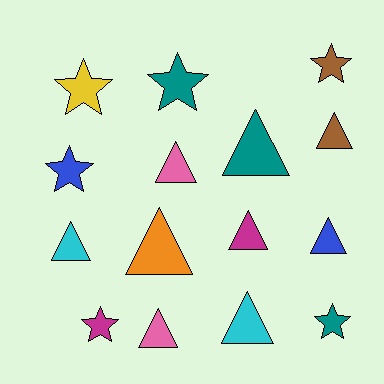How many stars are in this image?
There are 6 stars.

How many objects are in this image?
There are 15 objects.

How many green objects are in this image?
There are no green objects.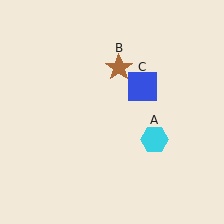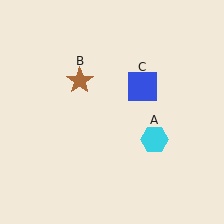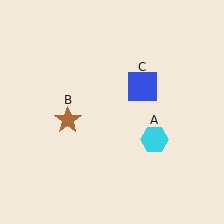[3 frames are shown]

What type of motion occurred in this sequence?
The brown star (object B) rotated counterclockwise around the center of the scene.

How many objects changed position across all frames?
1 object changed position: brown star (object B).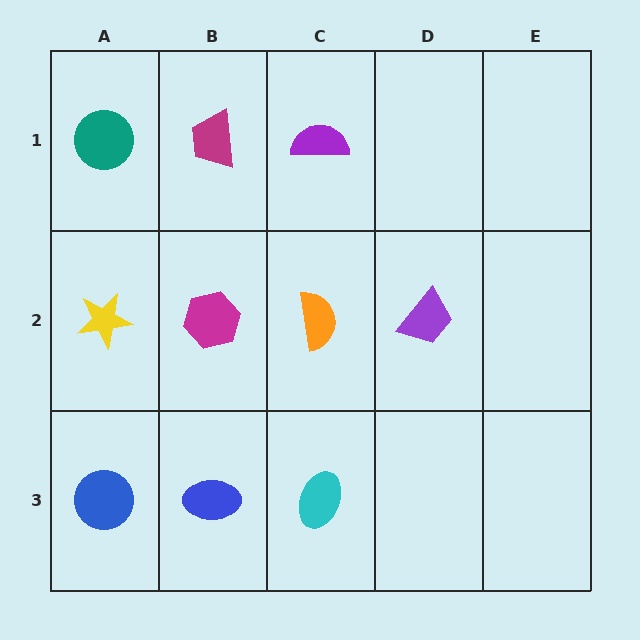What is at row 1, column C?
A purple semicircle.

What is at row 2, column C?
An orange semicircle.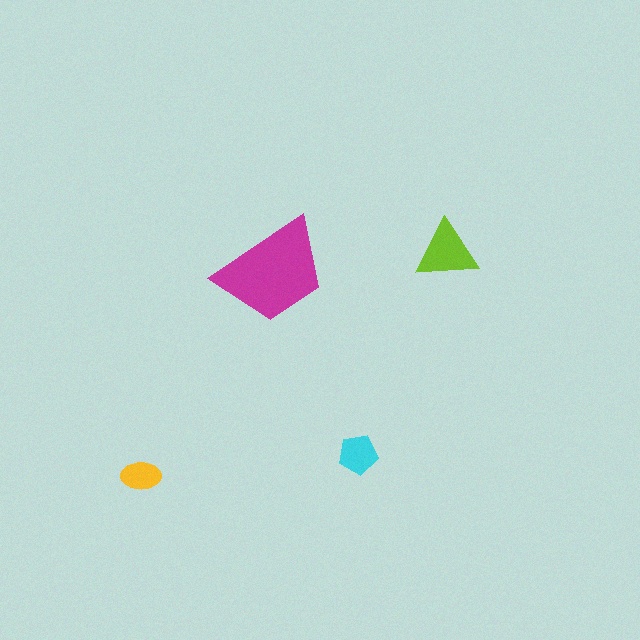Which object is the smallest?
The yellow ellipse.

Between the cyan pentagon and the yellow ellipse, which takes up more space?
The cyan pentagon.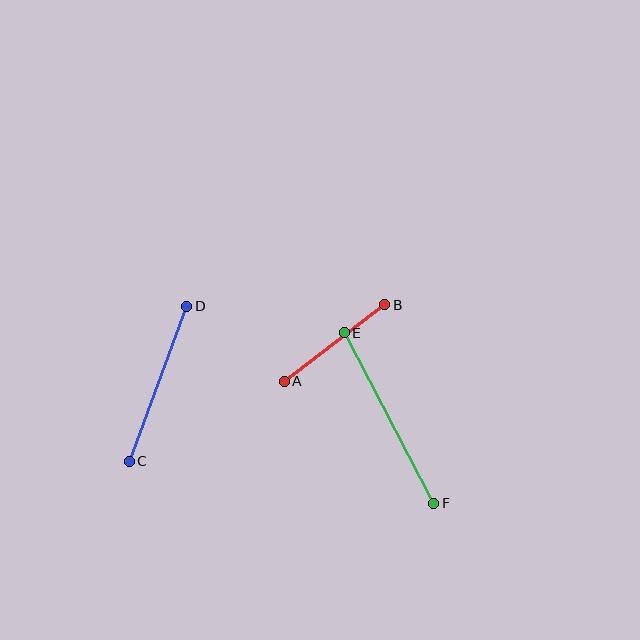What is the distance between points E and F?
The distance is approximately 192 pixels.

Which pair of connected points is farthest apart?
Points E and F are farthest apart.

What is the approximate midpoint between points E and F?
The midpoint is at approximately (389, 418) pixels.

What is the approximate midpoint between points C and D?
The midpoint is at approximately (158, 384) pixels.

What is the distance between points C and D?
The distance is approximately 165 pixels.